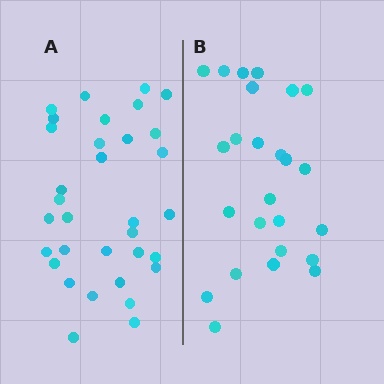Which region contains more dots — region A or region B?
Region A (the left region) has more dots.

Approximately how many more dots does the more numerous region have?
Region A has roughly 8 or so more dots than region B.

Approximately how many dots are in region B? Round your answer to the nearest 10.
About 20 dots. (The exact count is 25, which rounds to 20.)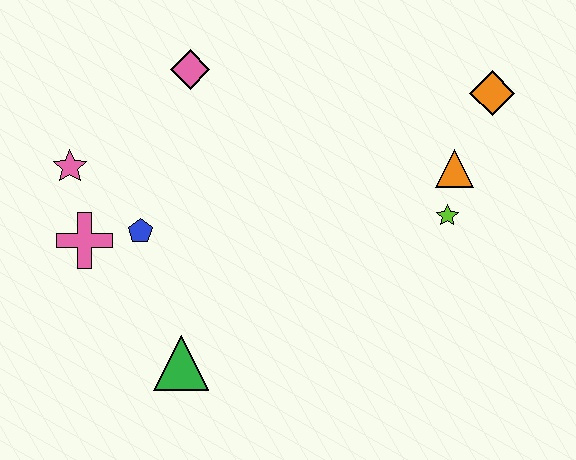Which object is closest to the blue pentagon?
The pink cross is closest to the blue pentagon.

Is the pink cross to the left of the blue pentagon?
Yes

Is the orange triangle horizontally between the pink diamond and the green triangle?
No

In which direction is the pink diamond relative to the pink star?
The pink diamond is to the right of the pink star.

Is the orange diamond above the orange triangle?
Yes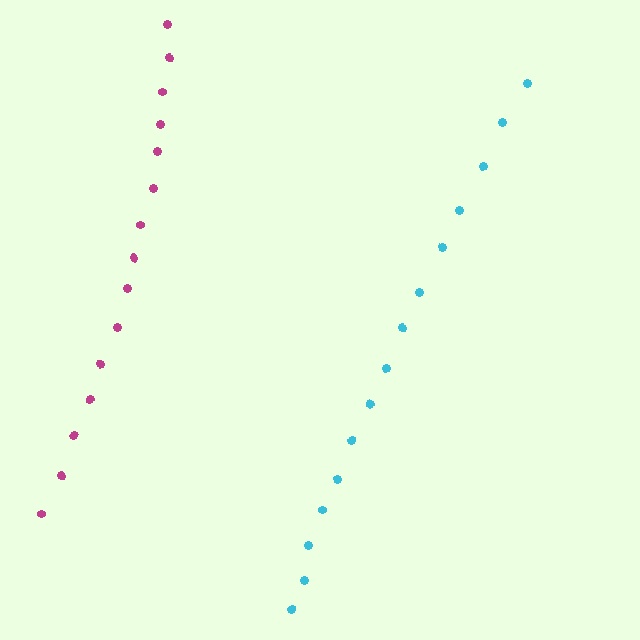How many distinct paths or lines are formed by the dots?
There are 2 distinct paths.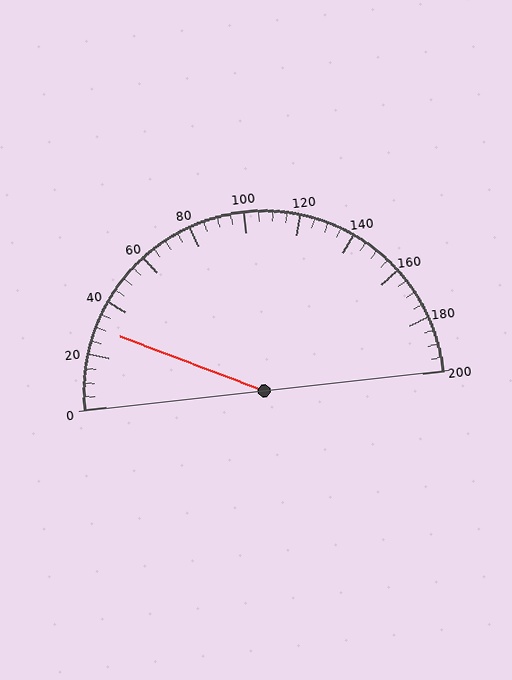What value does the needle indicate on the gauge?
The needle indicates approximately 30.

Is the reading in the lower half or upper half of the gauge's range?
The reading is in the lower half of the range (0 to 200).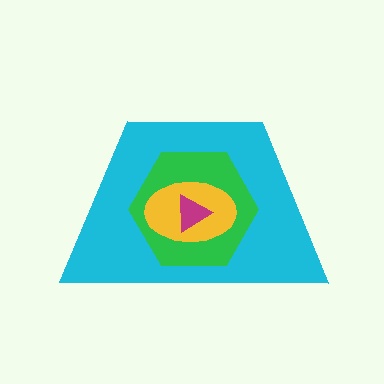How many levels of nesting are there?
4.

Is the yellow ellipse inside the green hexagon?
Yes.